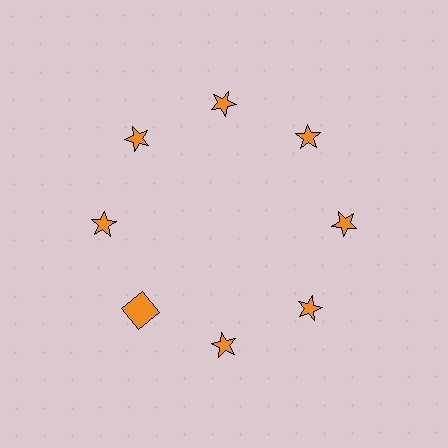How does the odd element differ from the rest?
It has a different shape: square instead of star.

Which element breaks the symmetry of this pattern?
The orange square at roughly the 8 o'clock position breaks the symmetry. All other shapes are orange stars.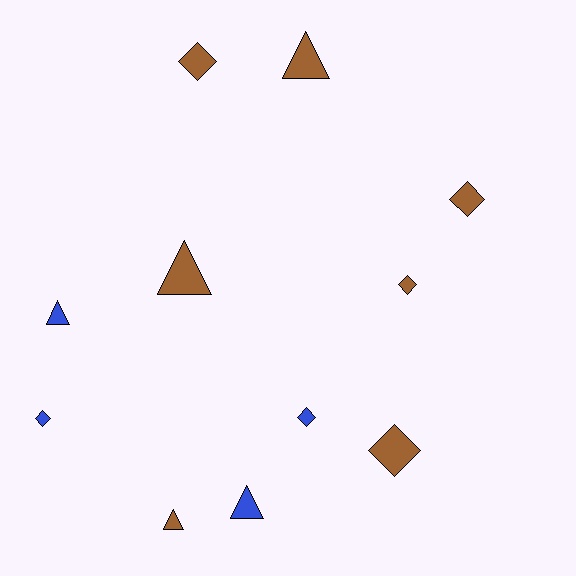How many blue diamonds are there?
There are 2 blue diamonds.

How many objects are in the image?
There are 11 objects.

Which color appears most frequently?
Brown, with 7 objects.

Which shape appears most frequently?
Diamond, with 6 objects.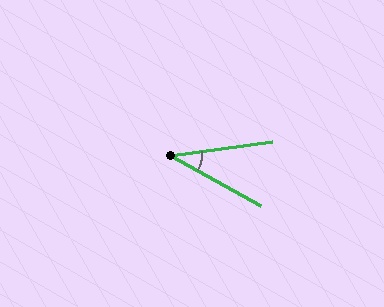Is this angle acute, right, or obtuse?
It is acute.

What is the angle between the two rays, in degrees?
Approximately 37 degrees.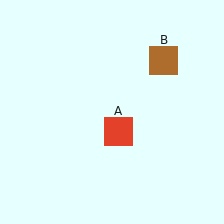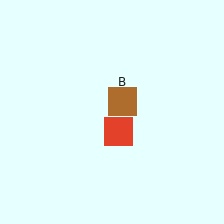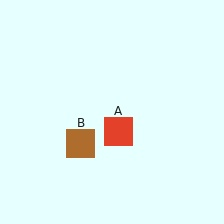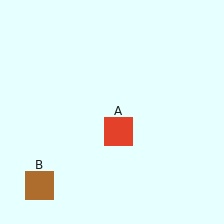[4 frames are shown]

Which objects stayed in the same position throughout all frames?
Red square (object A) remained stationary.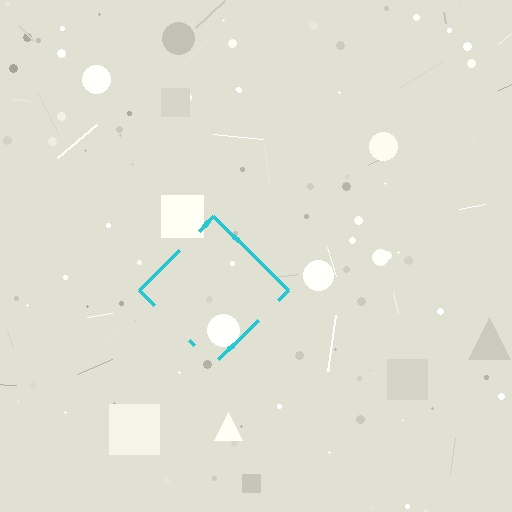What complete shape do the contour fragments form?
The contour fragments form a diamond.